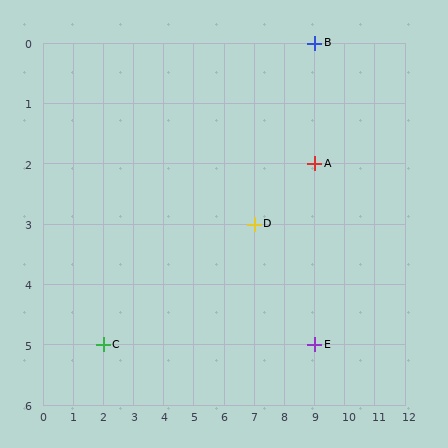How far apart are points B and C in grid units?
Points B and C are 7 columns and 5 rows apart (about 8.6 grid units diagonally).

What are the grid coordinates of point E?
Point E is at grid coordinates (9, 5).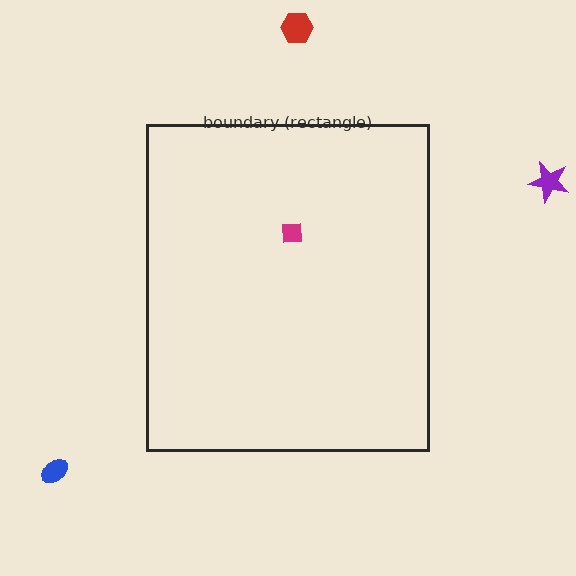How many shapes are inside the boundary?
1 inside, 3 outside.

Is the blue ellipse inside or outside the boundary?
Outside.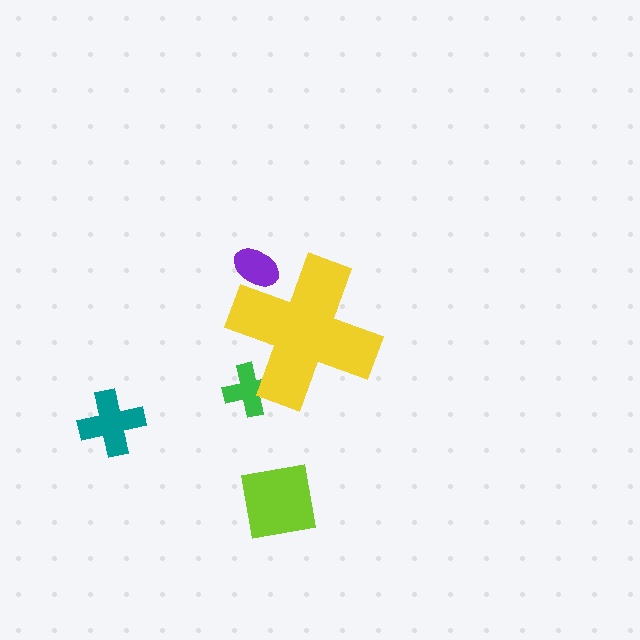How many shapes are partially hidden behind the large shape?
2 shapes are partially hidden.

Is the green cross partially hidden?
Yes, the green cross is partially hidden behind the yellow cross.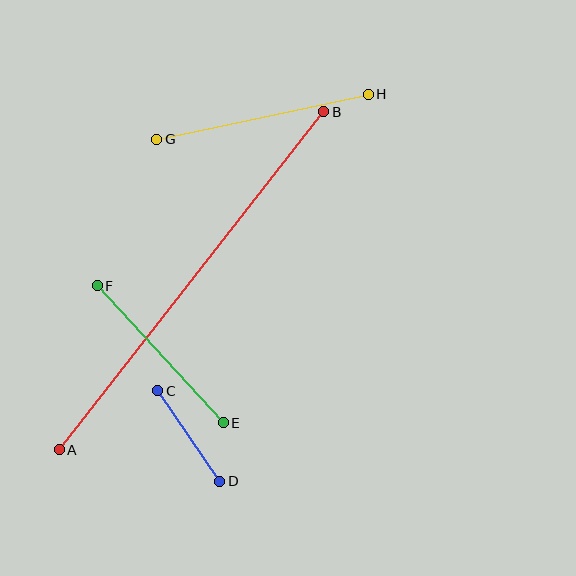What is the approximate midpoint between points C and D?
The midpoint is at approximately (189, 436) pixels.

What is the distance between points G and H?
The distance is approximately 216 pixels.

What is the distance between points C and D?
The distance is approximately 110 pixels.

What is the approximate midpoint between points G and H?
The midpoint is at approximately (262, 117) pixels.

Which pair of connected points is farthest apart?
Points A and B are farthest apart.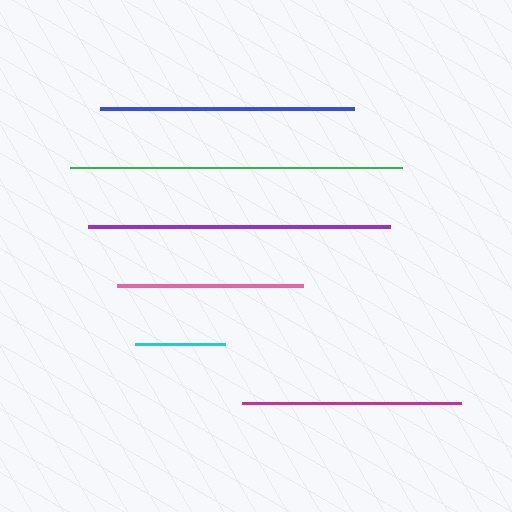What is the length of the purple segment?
The purple segment is approximately 302 pixels long.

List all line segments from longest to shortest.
From longest to shortest: green, purple, blue, magenta, pink, cyan.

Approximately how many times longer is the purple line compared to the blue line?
The purple line is approximately 1.2 times the length of the blue line.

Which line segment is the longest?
The green line is the longest at approximately 332 pixels.